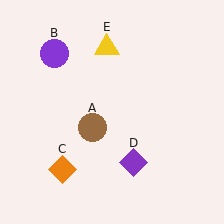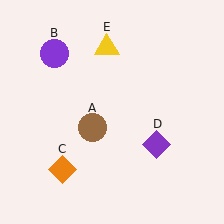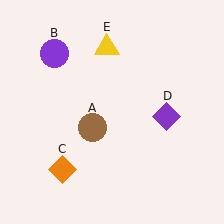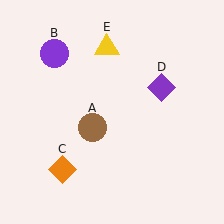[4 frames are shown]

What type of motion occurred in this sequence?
The purple diamond (object D) rotated counterclockwise around the center of the scene.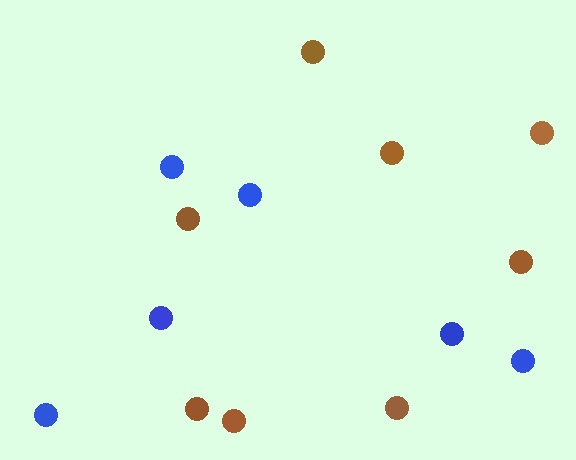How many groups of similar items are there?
There are 2 groups: one group of brown circles (8) and one group of blue circles (6).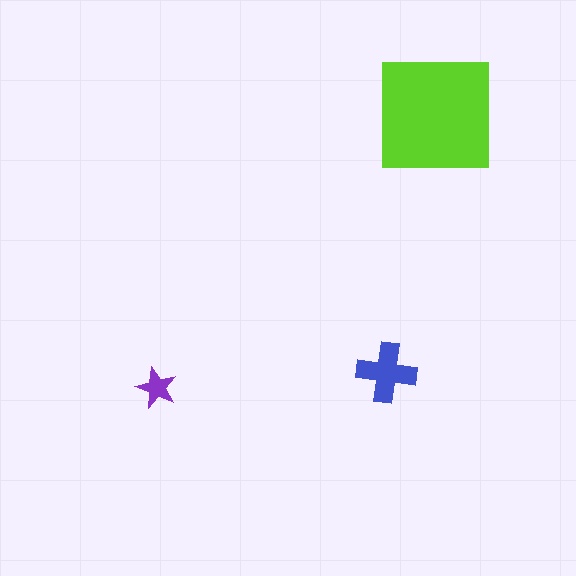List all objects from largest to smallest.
The lime square, the blue cross, the purple star.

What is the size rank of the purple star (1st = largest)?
3rd.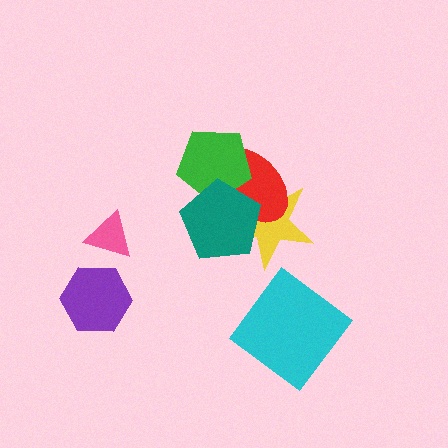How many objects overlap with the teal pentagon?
3 objects overlap with the teal pentagon.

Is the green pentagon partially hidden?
Yes, it is partially covered by another shape.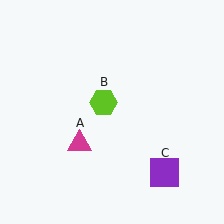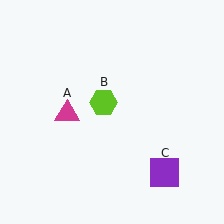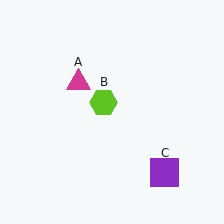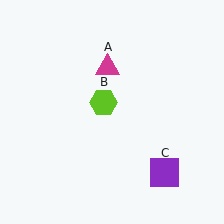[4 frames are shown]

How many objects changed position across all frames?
1 object changed position: magenta triangle (object A).